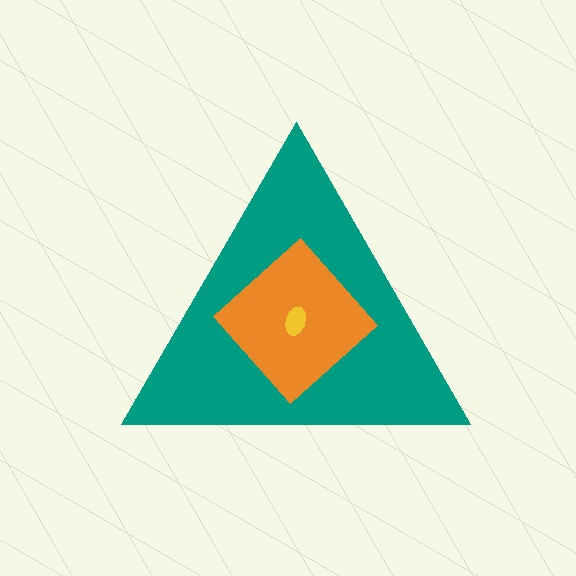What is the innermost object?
The yellow ellipse.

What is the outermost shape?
The teal triangle.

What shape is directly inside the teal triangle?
The orange diamond.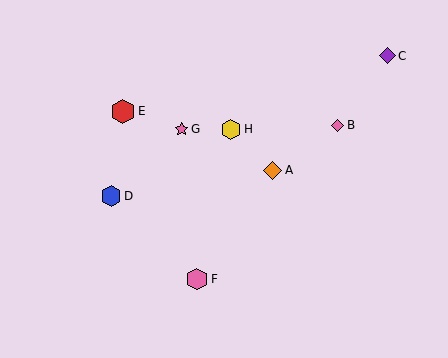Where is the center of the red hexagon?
The center of the red hexagon is at (123, 111).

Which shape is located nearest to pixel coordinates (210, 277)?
The pink hexagon (labeled F) at (197, 279) is nearest to that location.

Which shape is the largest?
The red hexagon (labeled E) is the largest.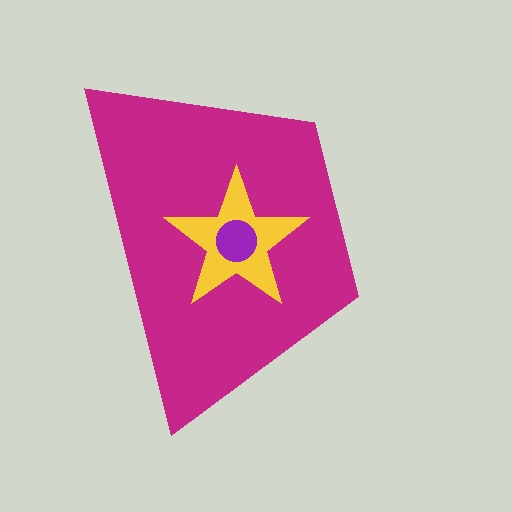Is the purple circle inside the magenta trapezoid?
Yes.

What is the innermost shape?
The purple circle.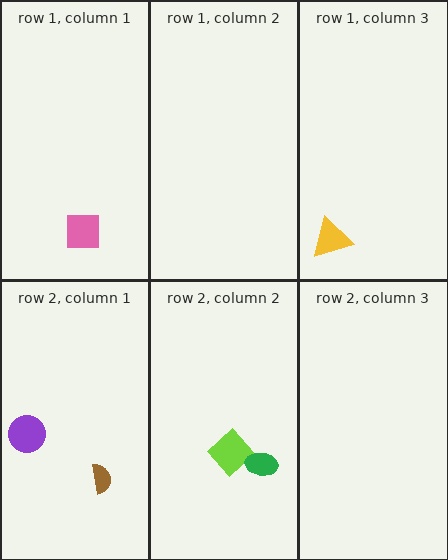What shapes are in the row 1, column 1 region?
The pink square.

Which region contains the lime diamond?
The row 2, column 2 region.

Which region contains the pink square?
The row 1, column 1 region.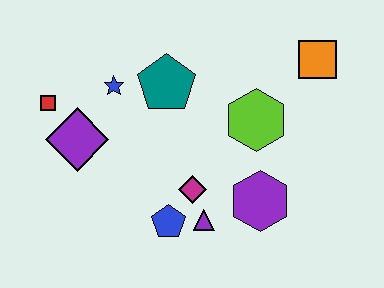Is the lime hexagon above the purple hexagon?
Yes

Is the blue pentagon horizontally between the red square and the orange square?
Yes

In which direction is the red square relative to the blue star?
The red square is to the left of the blue star.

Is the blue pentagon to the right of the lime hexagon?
No